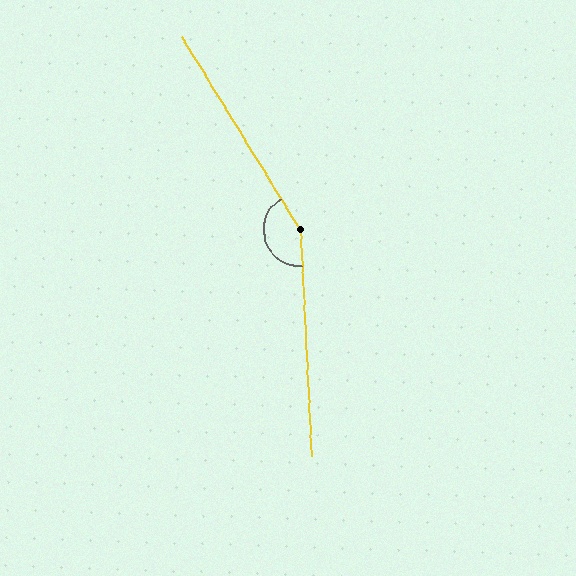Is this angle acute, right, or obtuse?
It is obtuse.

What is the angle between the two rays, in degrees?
Approximately 151 degrees.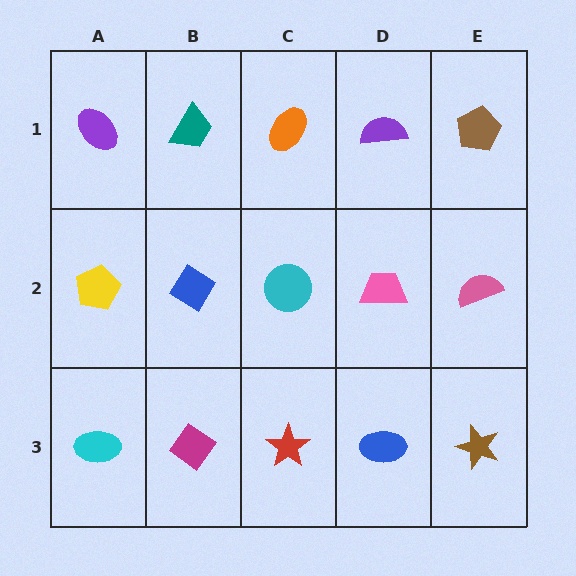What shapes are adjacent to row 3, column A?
A yellow pentagon (row 2, column A), a magenta diamond (row 3, column B).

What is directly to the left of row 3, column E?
A blue ellipse.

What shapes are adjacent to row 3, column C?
A cyan circle (row 2, column C), a magenta diamond (row 3, column B), a blue ellipse (row 3, column D).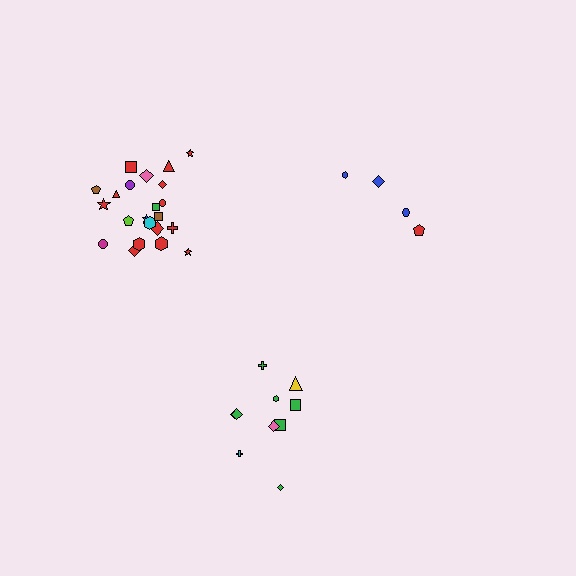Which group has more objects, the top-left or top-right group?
The top-left group.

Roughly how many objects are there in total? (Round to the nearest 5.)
Roughly 35 objects in total.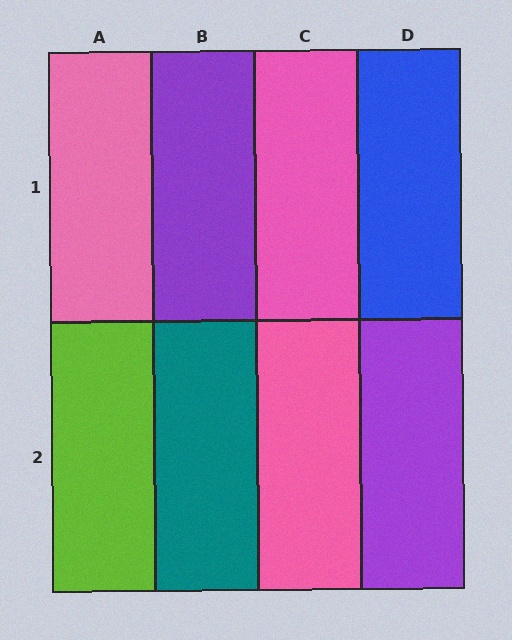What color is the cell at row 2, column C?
Pink.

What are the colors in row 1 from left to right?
Pink, purple, pink, blue.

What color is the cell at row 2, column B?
Teal.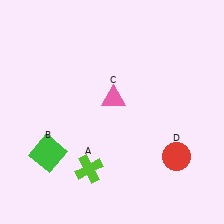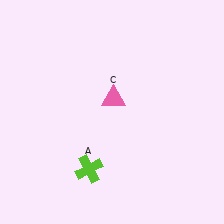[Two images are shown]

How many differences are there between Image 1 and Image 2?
There are 2 differences between the two images.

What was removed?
The green square (B), the red circle (D) were removed in Image 2.